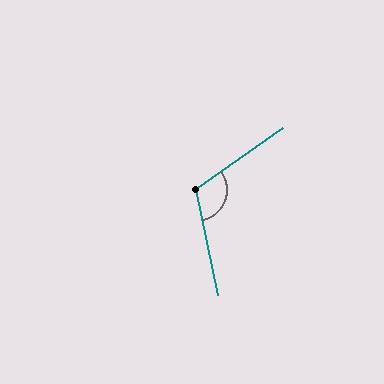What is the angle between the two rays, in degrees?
Approximately 114 degrees.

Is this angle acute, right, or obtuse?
It is obtuse.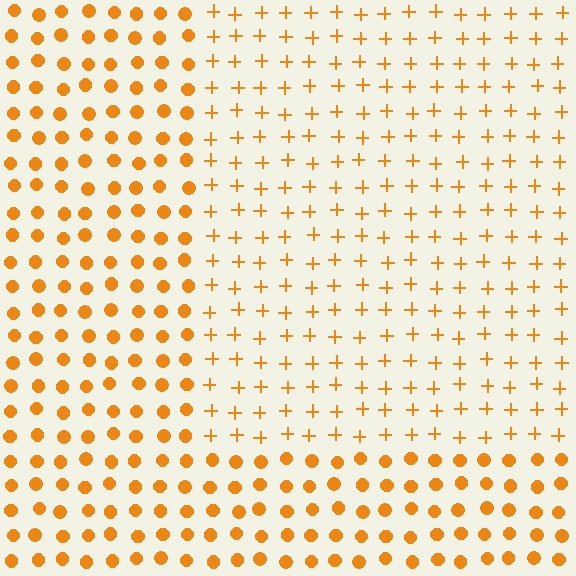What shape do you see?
I see a rectangle.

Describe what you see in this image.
The image is filled with small orange elements arranged in a uniform grid. A rectangle-shaped region contains plus signs, while the surrounding area contains circles. The boundary is defined purely by the change in element shape.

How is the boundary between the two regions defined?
The boundary is defined by a change in element shape: plus signs inside vs. circles outside. All elements share the same color and spacing.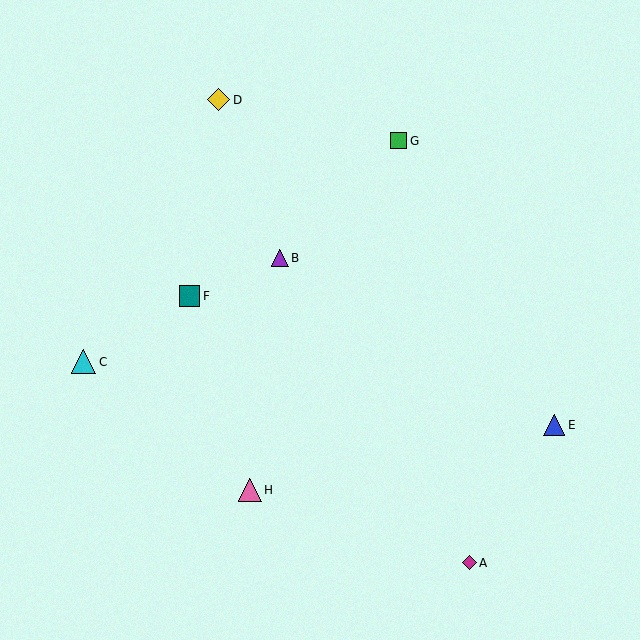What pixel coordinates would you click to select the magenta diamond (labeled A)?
Click at (469, 563) to select the magenta diamond A.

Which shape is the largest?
The cyan triangle (labeled C) is the largest.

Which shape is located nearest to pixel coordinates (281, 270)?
The purple triangle (labeled B) at (280, 258) is nearest to that location.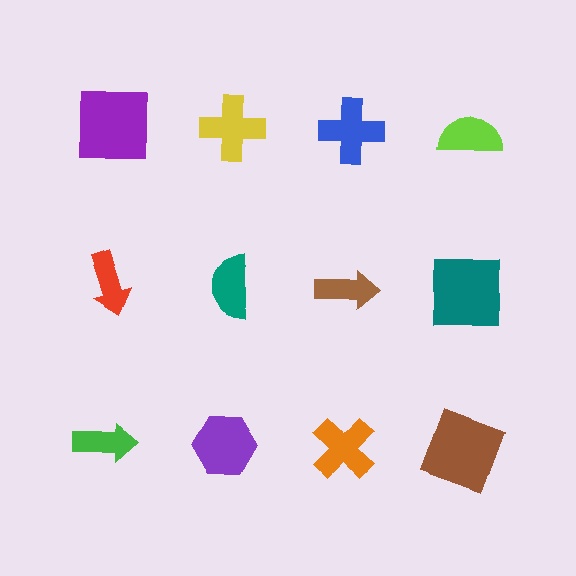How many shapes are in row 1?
4 shapes.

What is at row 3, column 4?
A brown square.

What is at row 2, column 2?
A teal semicircle.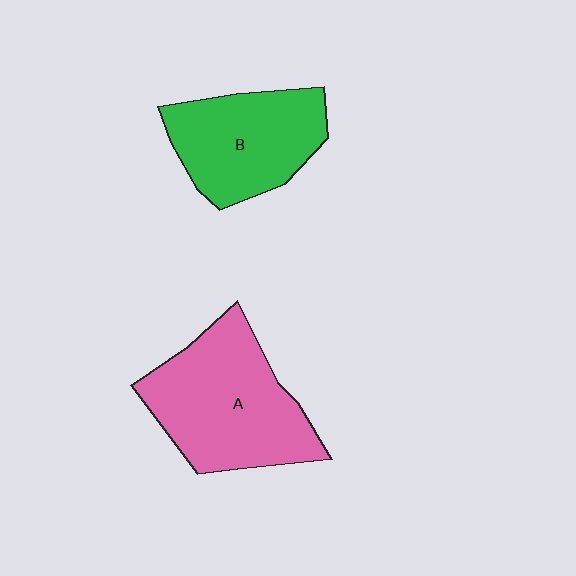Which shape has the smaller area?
Shape B (green).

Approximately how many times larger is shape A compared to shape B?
Approximately 1.3 times.